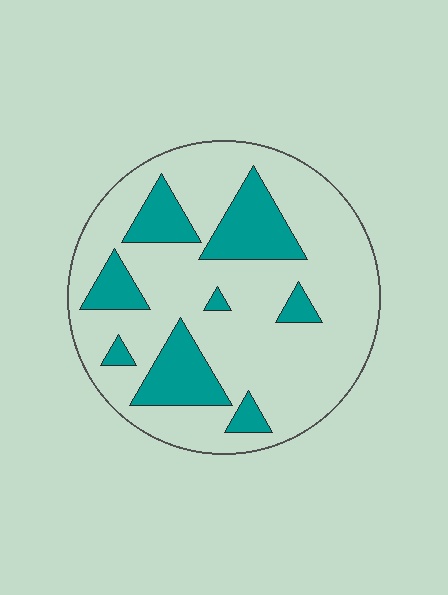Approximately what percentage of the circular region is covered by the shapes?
Approximately 25%.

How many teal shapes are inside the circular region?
8.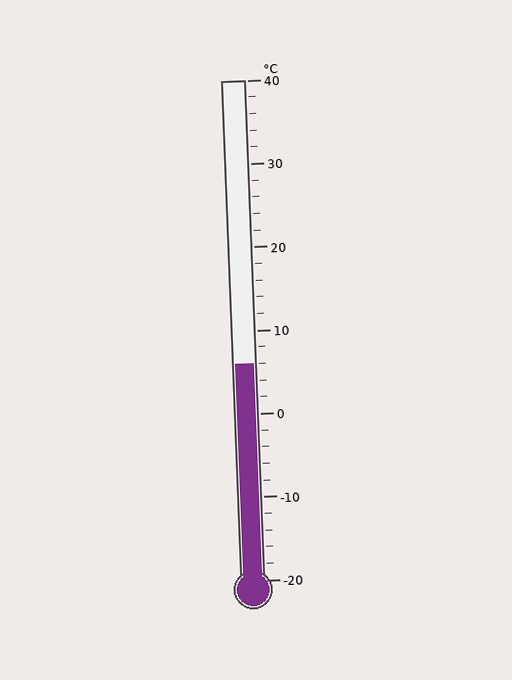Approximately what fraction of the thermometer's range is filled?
The thermometer is filled to approximately 45% of its range.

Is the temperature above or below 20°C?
The temperature is below 20°C.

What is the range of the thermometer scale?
The thermometer scale ranges from -20°C to 40°C.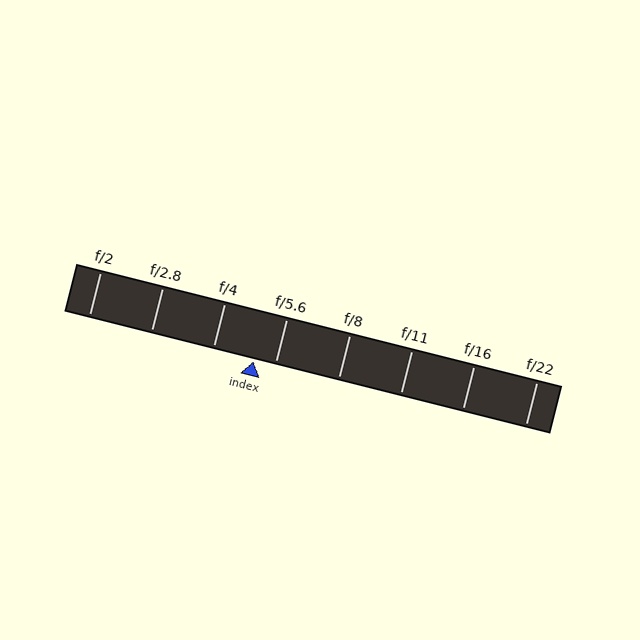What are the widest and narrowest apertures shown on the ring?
The widest aperture shown is f/2 and the narrowest is f/22.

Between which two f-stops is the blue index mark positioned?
The index mark is between f/4 and f/5.6.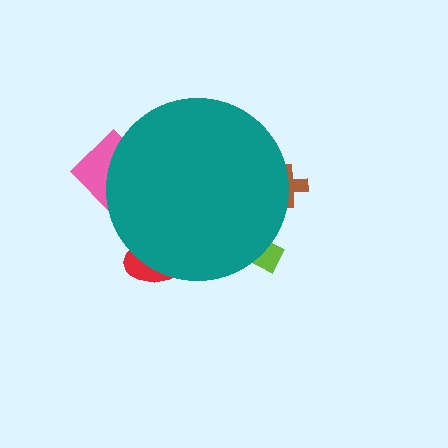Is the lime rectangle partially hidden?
Yes, the lime rectangle is partially hidden behind the teal circle.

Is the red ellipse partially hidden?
Yes, the red ellipse is partially hidden behind the teal circle.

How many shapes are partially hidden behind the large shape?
4 shapes are partially hidden.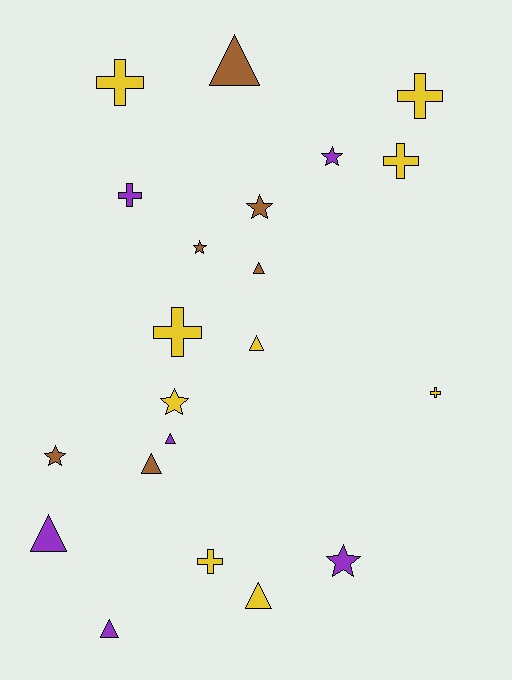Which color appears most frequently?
Yellow, with 9 objects.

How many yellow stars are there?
There is 1 yellow star.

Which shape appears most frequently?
Triangle, with 8 objects.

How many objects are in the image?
There are 21 objects.